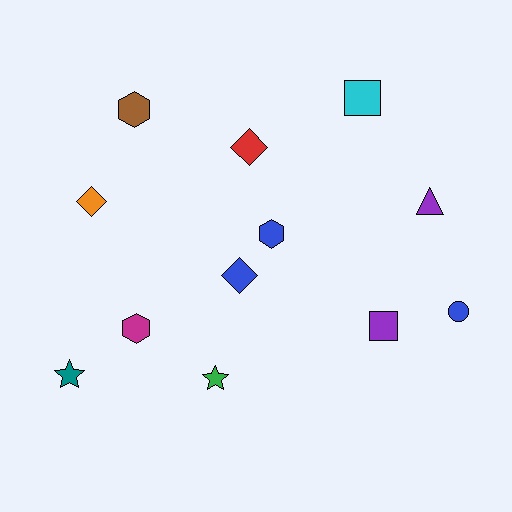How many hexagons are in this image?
There are 3 hexagons.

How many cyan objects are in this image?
There is 1 cyan object.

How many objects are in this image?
There are 12 objects.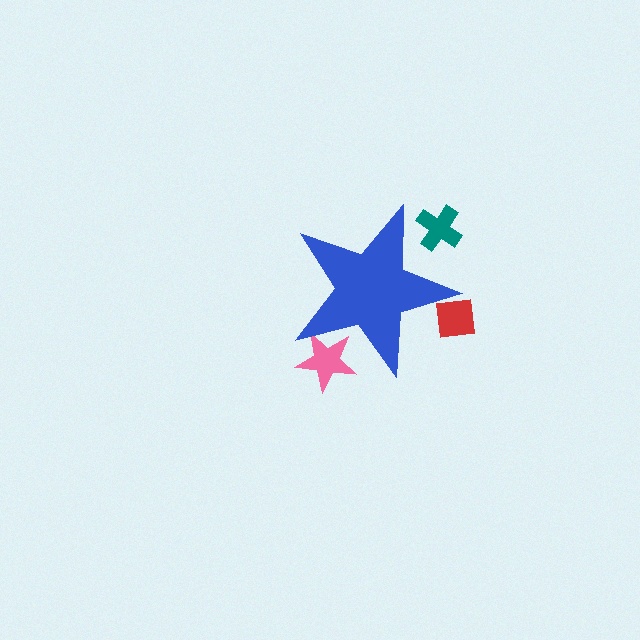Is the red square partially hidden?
Yes, the red square is partially hidden behind the blue star.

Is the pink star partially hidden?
Yes, the pink star is partially hidden behind the blue star.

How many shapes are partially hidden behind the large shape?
3 shapes are partially hidden.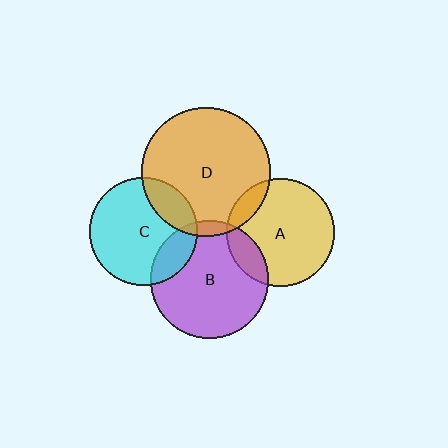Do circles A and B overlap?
Yes.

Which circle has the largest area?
Circle D (orange).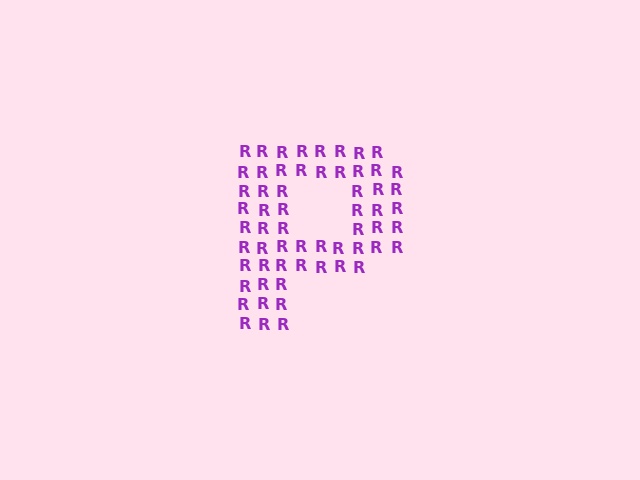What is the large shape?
The large shape is the letter P.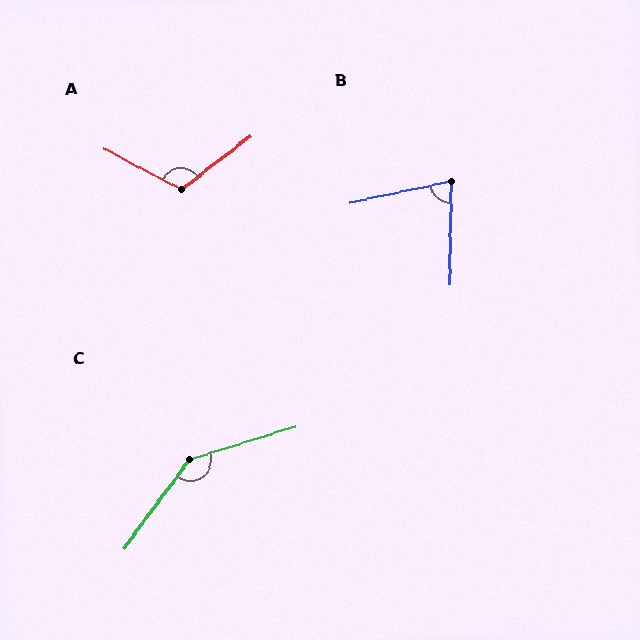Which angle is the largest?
C, at approximately 143 degrees.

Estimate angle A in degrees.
Approximately 115 degrees.